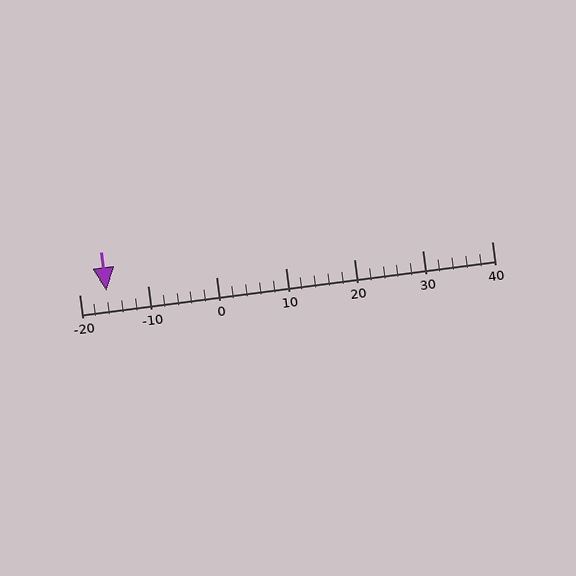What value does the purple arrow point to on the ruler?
The purple arrow points to approximately -16.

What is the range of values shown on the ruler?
The ruler shows values from -20 to 40.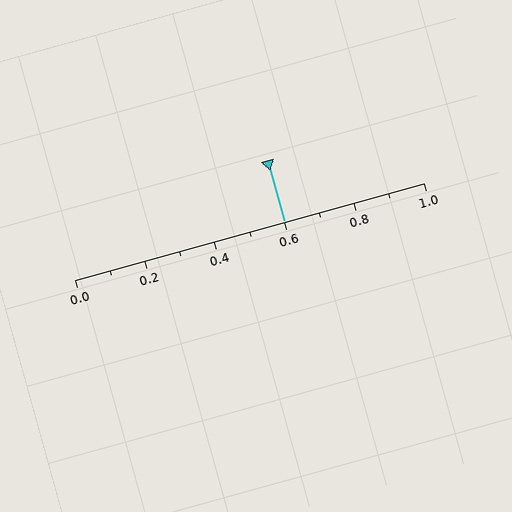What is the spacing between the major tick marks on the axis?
The major ticks are spaced 0.2 apart.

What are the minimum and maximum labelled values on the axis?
The axis runs from 0.0 to 1.0.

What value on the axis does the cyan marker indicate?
The marker indicates approximately 0.6.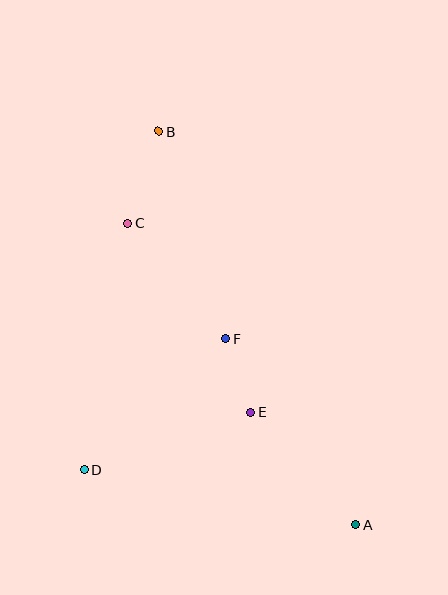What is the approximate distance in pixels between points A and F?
The distance between A and F is approximately 228 pixels.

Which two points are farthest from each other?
Points A and B are farthest from each other.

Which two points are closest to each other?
Points E and F are closest to each other.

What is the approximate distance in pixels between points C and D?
The distance between C and D is approximately 250 pixels.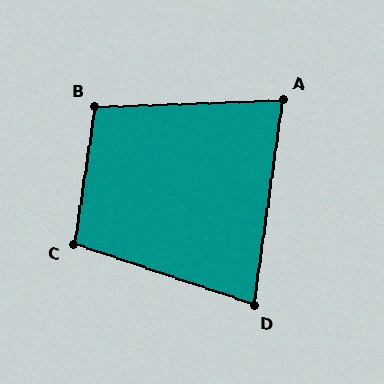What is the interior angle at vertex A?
Approximately 80 degrees (acute).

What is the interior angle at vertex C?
Approximately 100 degrees (obtuse).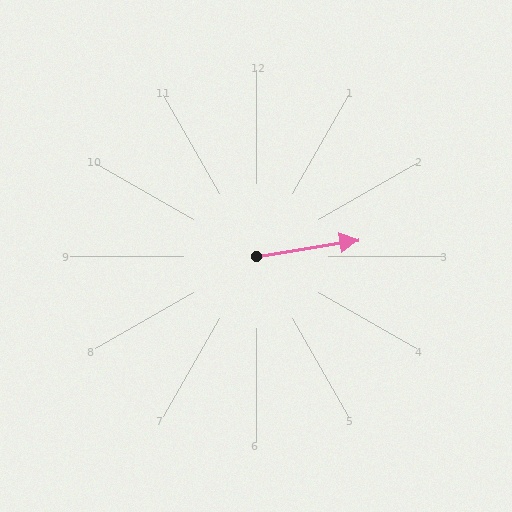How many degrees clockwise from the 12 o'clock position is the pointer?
Approximately 81 degrees.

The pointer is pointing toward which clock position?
Roughly 3 o'clock.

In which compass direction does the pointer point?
East.